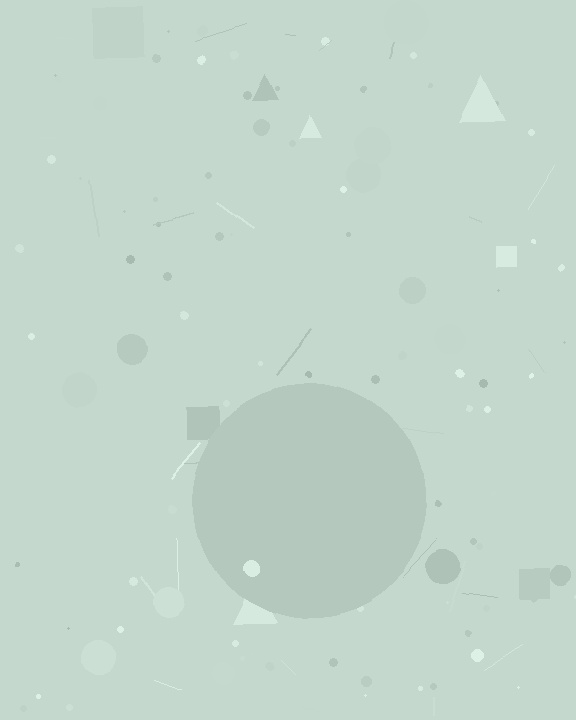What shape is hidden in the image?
A circle is hidden in the image.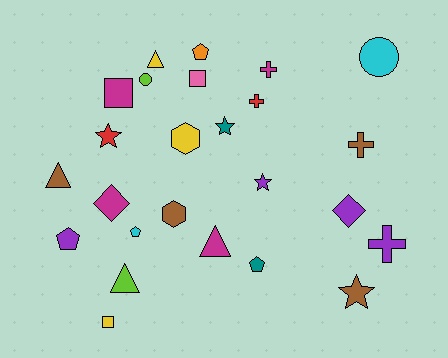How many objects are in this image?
There are 25 objects.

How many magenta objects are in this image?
There are 4 magenta objects.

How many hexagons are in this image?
There are 2 hexagons.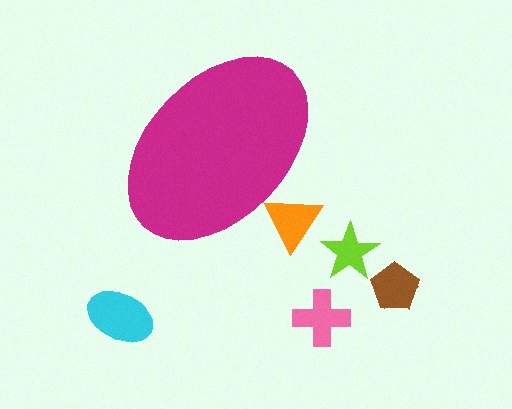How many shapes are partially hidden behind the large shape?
1 shape is partially hidden.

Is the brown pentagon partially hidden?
No, the brown pentagon is fully visible.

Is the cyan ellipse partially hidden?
No, the cyan ellipse is fully visible.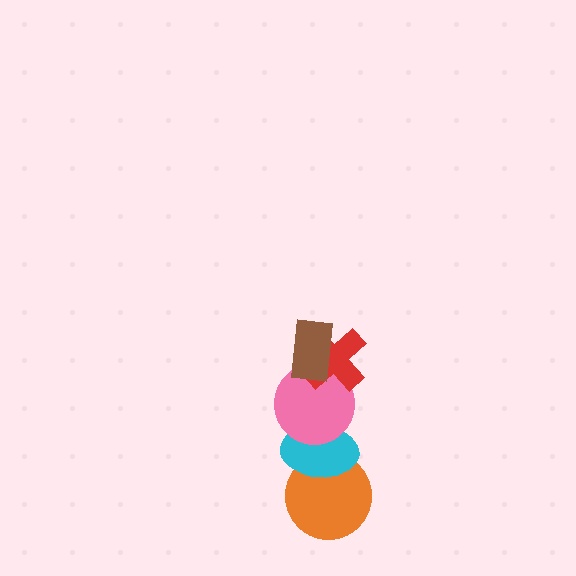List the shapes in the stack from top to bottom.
From top to bottom: the brown rectangle, the red cross, the pink circle, the cyan ellipse, the orange circle.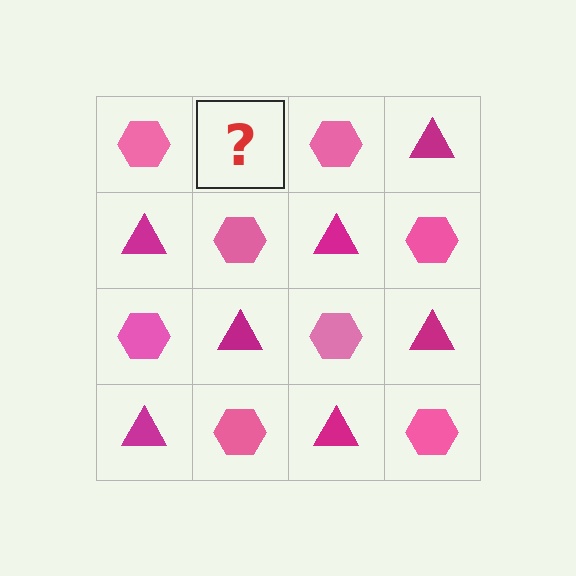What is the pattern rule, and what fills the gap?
The rule is that it alternates pink hexagon and magenta triangle in a checkerboard pattern. The gap should be filled with a magenta triangle.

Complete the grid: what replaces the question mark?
The question mark should be replaced with a magenta triangle.